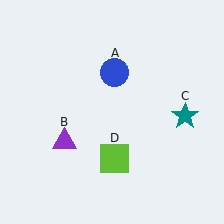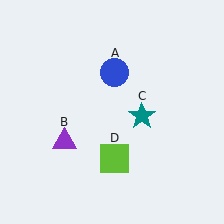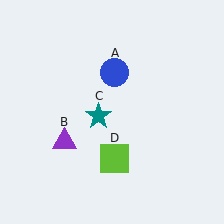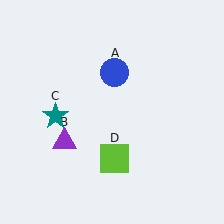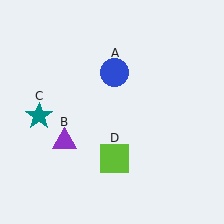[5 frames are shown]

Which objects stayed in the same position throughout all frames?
Blue circle (object A) and purple triangle (object B) and lime square (object D) remained stationary.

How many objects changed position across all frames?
1 object changed position: teal star (object C).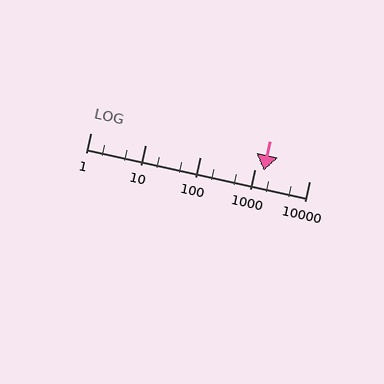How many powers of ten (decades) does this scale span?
The scale spans 4 decades, from 1 to 10000.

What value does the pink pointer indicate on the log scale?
The pointer indicates approximately 1500.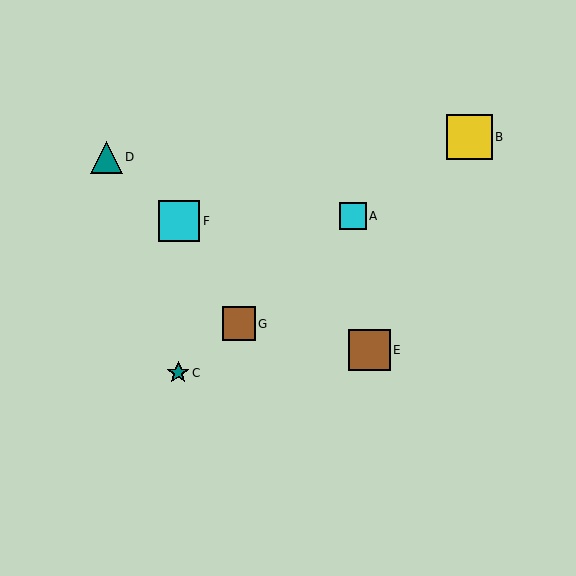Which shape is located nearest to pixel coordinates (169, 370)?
The teal star (labeled C) at (178, 373) is nearest to that location.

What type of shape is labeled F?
Shape F is a cyan square.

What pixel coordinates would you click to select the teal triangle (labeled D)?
Click at (107, 157) to select the teal triangle D.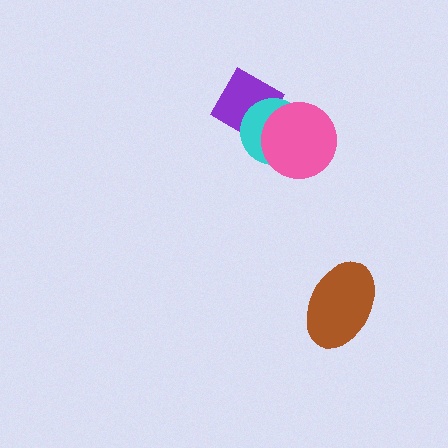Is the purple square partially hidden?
Yes, it is partially covered by another shape.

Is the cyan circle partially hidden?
Yes, it is partially covered by another shape.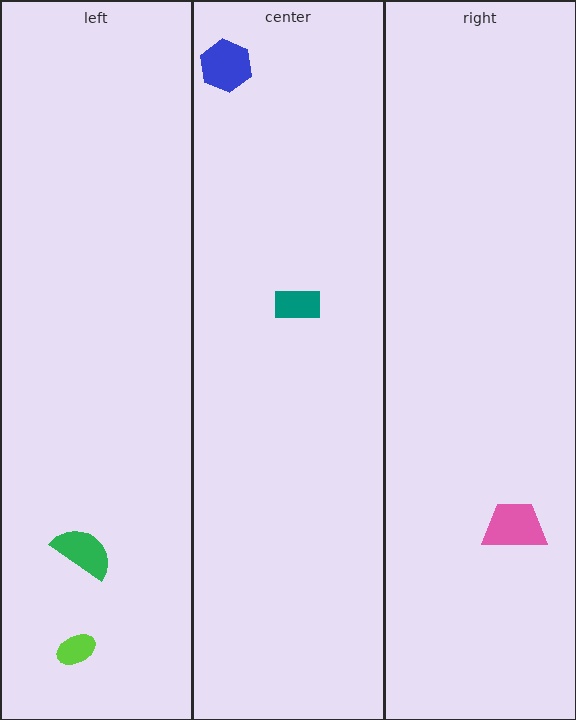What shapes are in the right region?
The pink trapezoid.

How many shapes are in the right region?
1.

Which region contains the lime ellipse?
The left region.